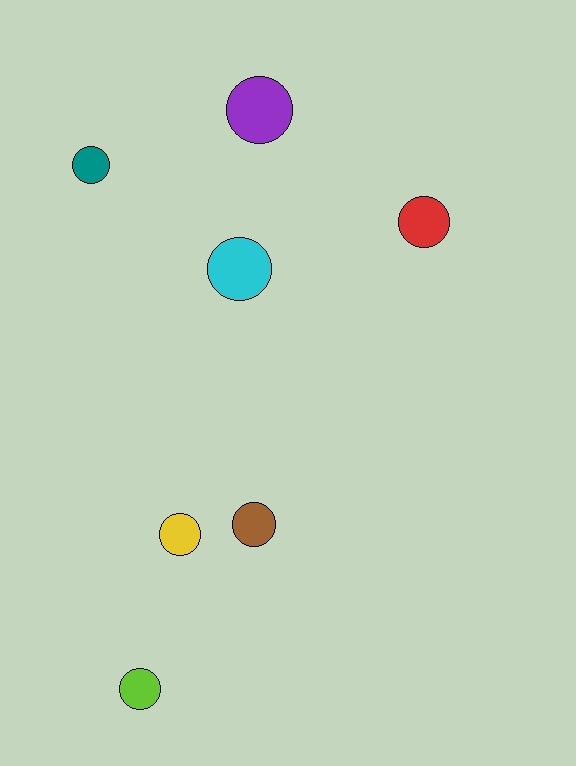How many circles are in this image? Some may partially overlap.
There are 7 circles.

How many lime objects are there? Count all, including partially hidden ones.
There is 1 lime object.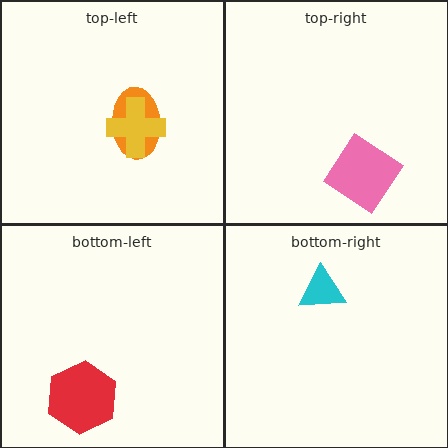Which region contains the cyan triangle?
The bottom-right region.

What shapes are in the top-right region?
The pink diamond.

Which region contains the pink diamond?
The top-right region.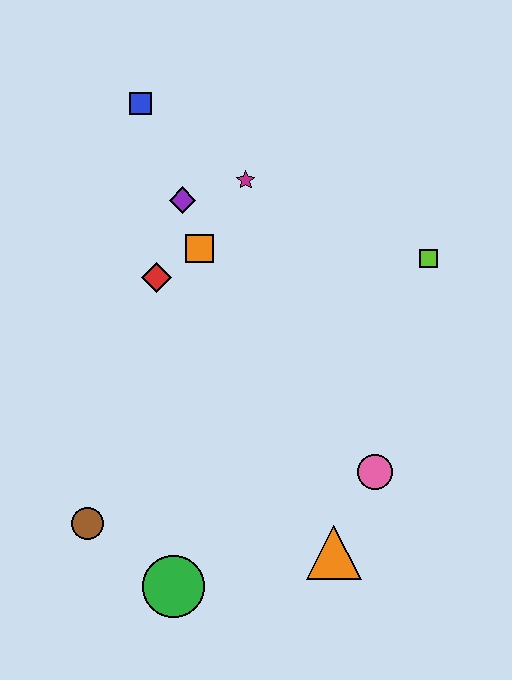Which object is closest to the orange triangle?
The pink circle is closest to the orange triangle.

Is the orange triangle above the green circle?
Yes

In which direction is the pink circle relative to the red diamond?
The pink circle is to the right of the red diamond.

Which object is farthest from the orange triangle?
The blue square is farthest from the orange triangle.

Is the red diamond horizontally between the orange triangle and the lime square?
No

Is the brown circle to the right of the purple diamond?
No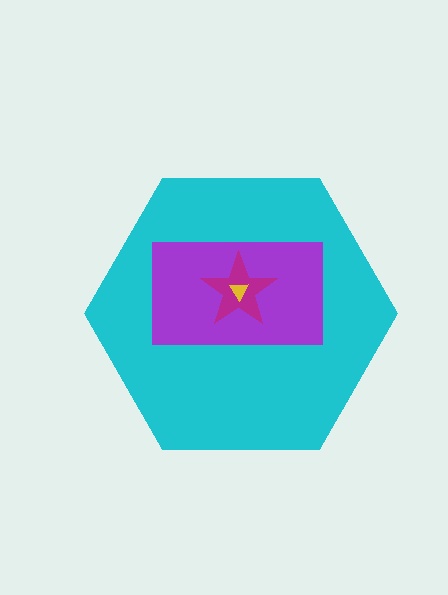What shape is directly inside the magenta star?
The yellow triangle.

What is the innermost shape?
The yellow triangle.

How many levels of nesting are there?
4.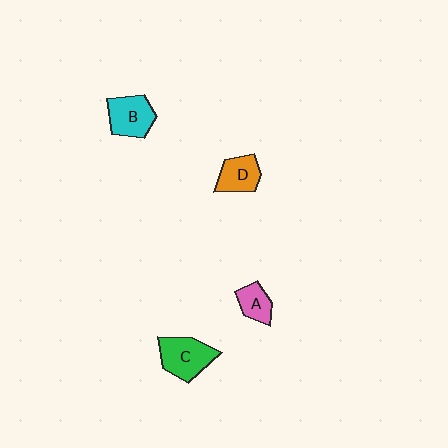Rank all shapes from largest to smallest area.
From largest to smallest: C (green), B (cyan), D (orange), A (pink).